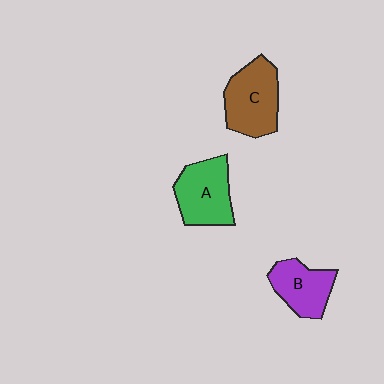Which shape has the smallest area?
Shape B (purple).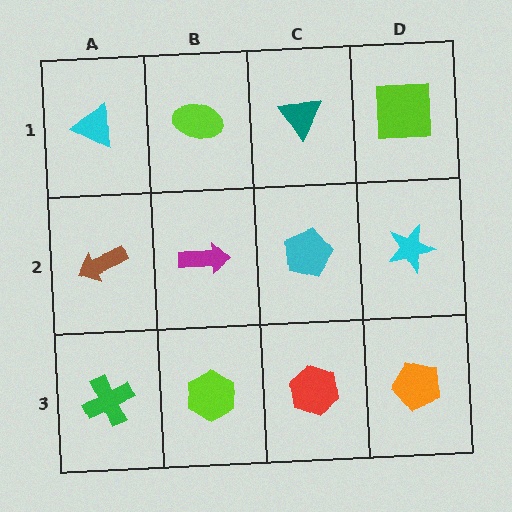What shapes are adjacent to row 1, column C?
A cyan pentagon (row 2, column C), a lime ellipse (row 1, column B), a lime square (row 1, column D).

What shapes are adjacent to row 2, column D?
A lime square (row 1, column D), an orange pentagon (row 3, column D), a cyan pentagon (row 2, column C).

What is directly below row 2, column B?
A lime hexagon.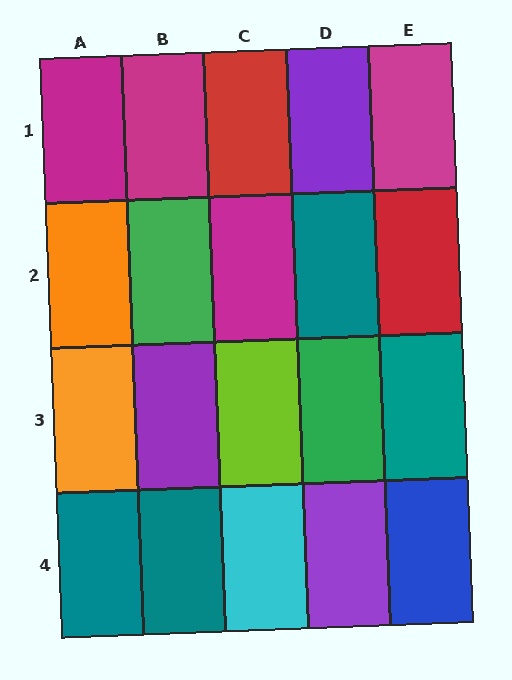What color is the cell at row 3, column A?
Orange.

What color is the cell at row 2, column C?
Magenta.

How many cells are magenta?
4 cells are magenta.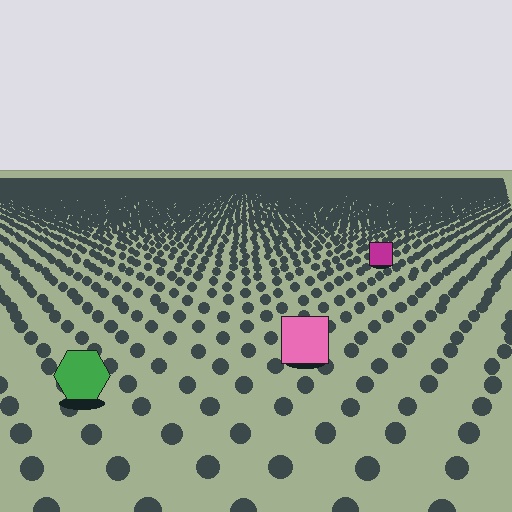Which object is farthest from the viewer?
The magenta square is farthest from the viewer. It appears smaller and the ground texture around it is denser.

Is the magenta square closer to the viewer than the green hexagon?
No. The green hexagon is closer — you can tell from the texture gradient: the ground texture is coarser near it.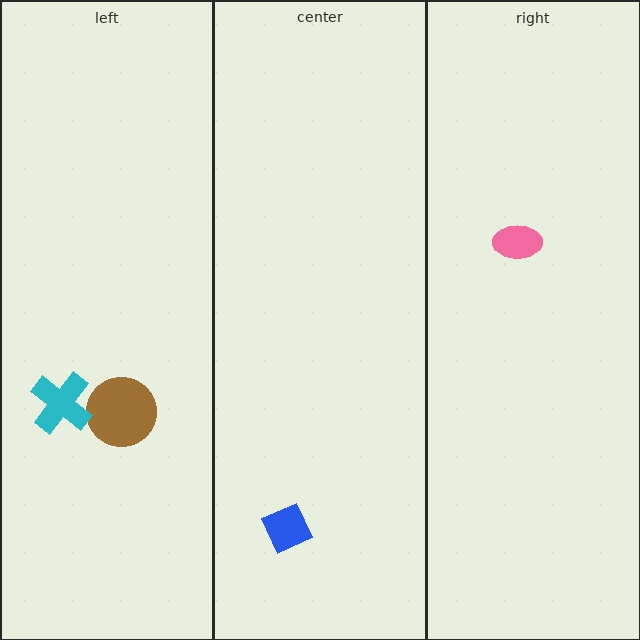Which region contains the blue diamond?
The center region.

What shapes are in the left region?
The brown circle, the cyan cross.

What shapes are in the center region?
The blue diamond.